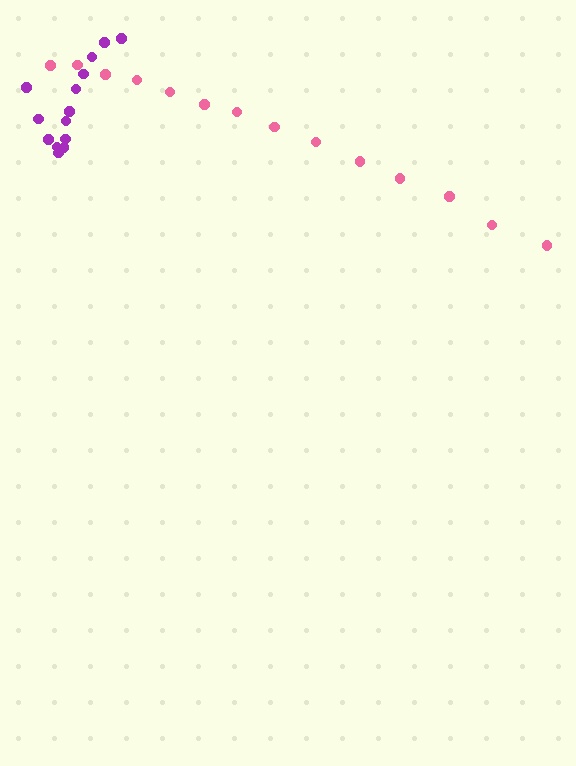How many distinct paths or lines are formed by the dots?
There are 2 distinct paths.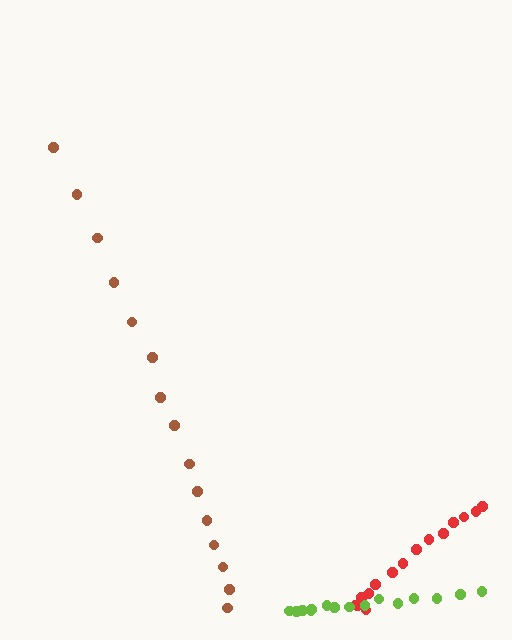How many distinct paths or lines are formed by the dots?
There are 3 distinct paths.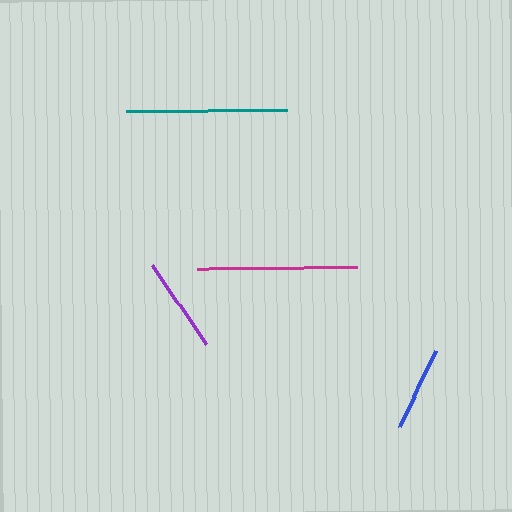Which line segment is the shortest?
The blue line is the shortest at approximately 84 pixels.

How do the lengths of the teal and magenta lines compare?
The teal and magenta lines are approximately the same length.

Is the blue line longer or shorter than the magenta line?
The magenta line is longer than the blue line.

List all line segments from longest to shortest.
From longest to shortest: teal, magenta, purple, blue.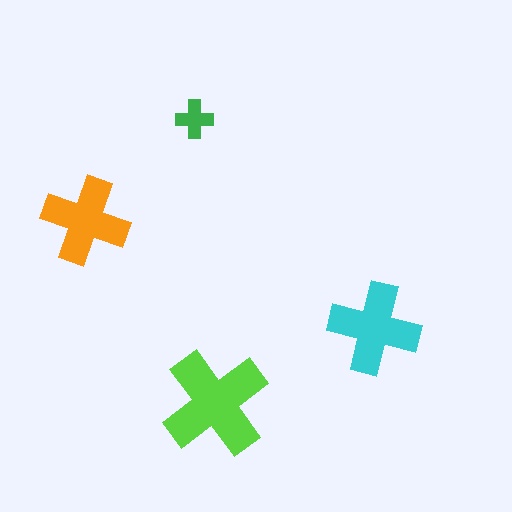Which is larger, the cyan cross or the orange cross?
The cyan one.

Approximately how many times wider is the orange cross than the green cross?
About 2.5 times wider.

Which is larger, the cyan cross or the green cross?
The cyan one.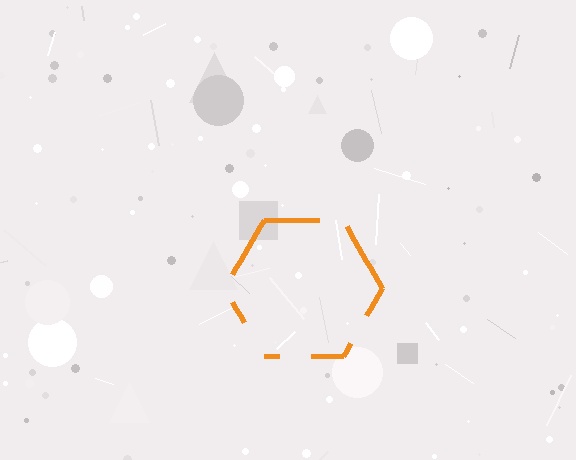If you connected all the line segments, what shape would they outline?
They would outline a hexagon.